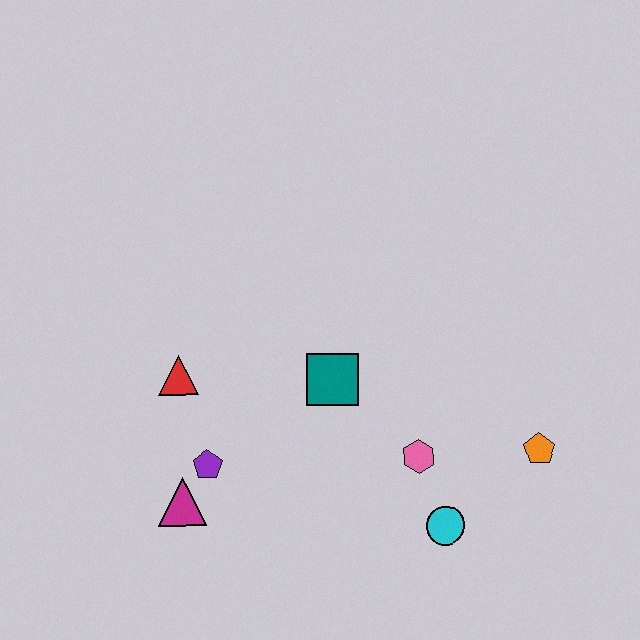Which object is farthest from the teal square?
The orange pentagon is farthest from the teal square.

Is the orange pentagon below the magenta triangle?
No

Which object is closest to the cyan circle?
The pink hexagon is closest to the cyan circle.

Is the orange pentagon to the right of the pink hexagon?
Yes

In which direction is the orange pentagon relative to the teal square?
The orange pentagon is to the right of the teal square.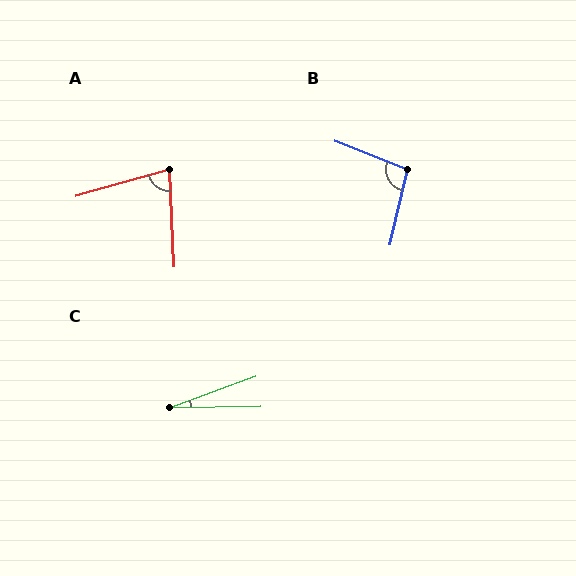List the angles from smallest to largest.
C (19°), A (77°), B (98°).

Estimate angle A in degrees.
Approximately 77 degrees.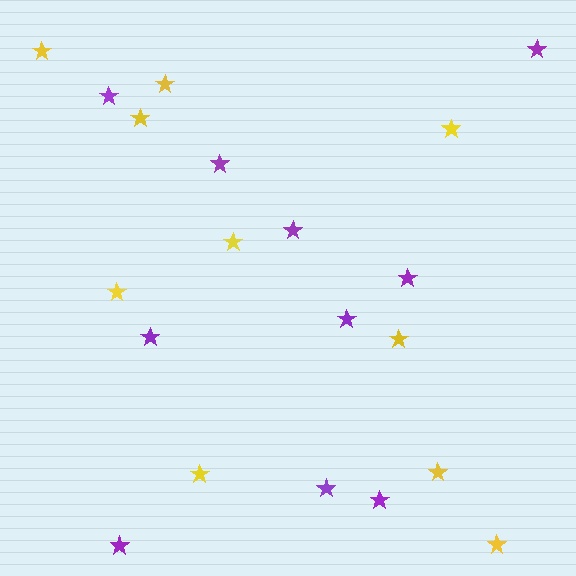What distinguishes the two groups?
There are 2 groups: one group of purple stars (10) and one group of yellow stars (10).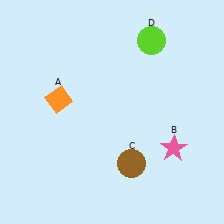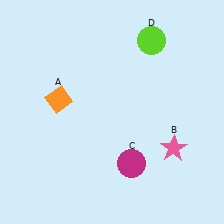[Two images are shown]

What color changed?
The circle (C) changed from brown in Image 1 to magenta in Image 2.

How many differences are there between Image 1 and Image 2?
There is 1 difference between the two images.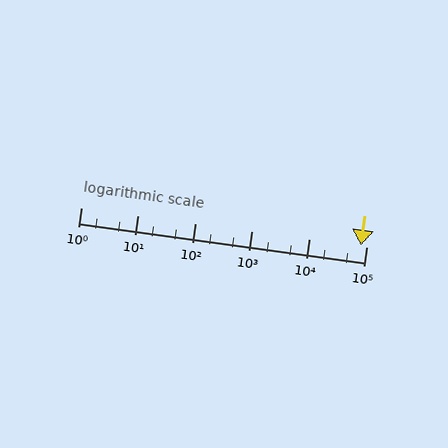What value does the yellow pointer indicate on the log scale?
The pointer indicates approximately 81000.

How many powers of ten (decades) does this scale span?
The scale spans 5 decades, from 1 to 100000.